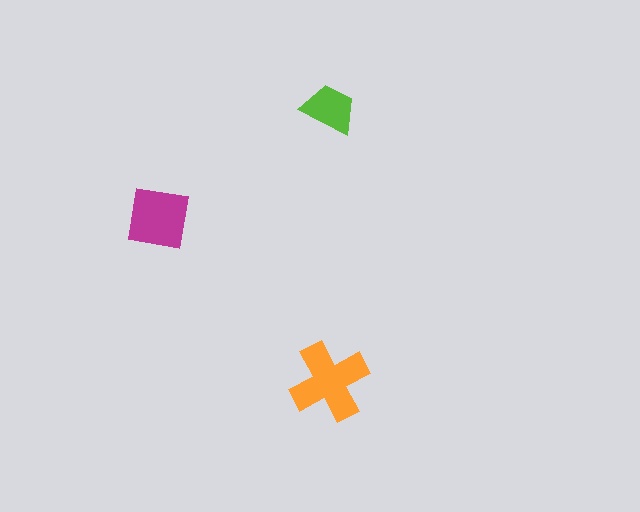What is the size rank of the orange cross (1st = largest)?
1st.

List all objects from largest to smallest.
The orange cross, the magenta square, the lime trapezoid.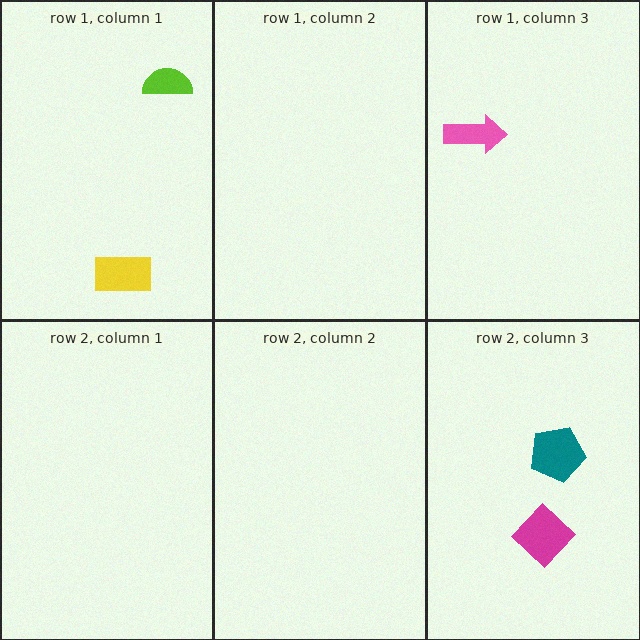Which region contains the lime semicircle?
The row 1, column 1 region.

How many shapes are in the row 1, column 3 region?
1.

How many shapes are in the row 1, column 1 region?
2.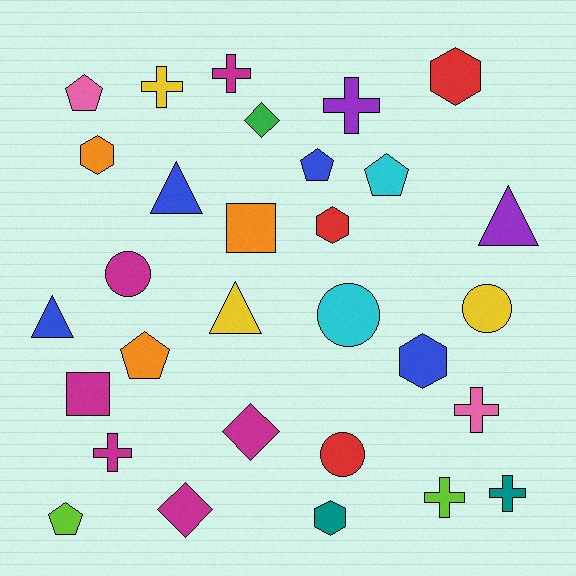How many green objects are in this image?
There is 1 green object.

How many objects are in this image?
There are 30 objects.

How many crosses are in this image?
There are 7 crosses.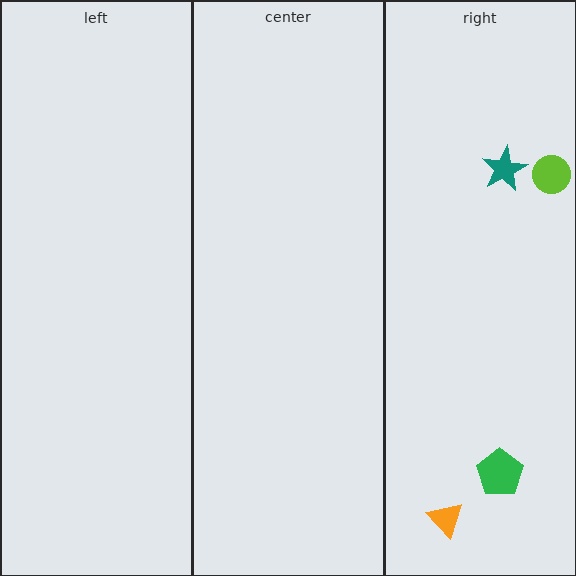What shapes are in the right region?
The teal star, the green pentagon, the lime circle, the orange triangle.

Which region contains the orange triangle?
The right region.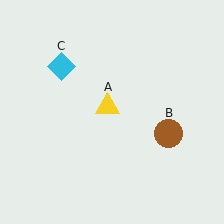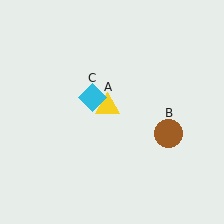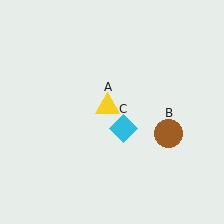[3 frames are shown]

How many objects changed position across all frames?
1 object changed position: cyan diamond (object C).